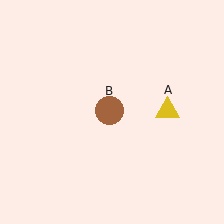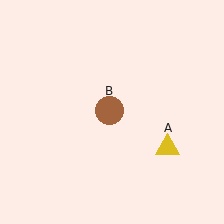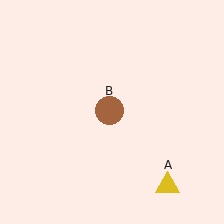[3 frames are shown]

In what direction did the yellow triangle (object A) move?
The yellow triangle (object A) moved down.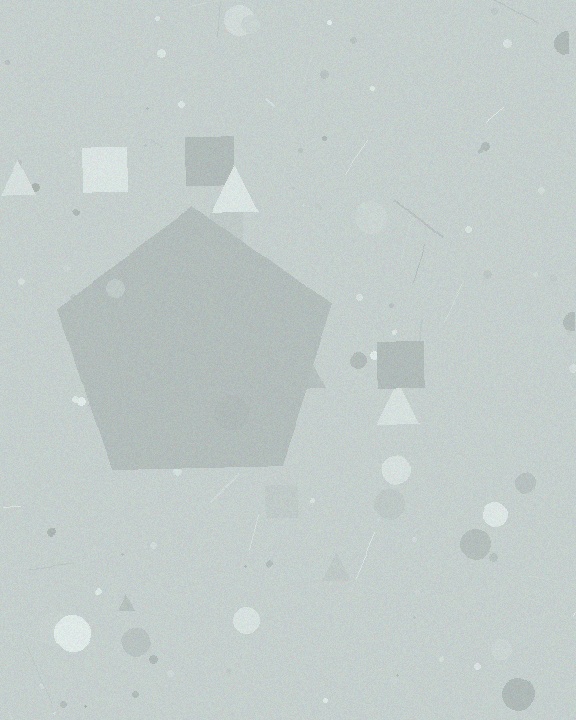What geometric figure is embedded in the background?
A pentagon is embedded in the background.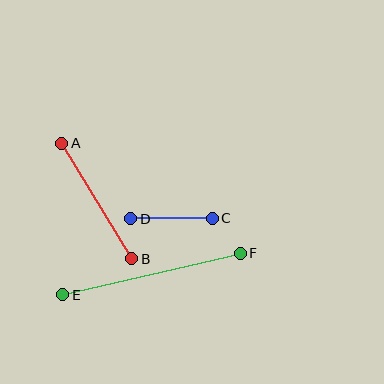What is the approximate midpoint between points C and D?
The midpoint is at approximately (172, 219) pixels.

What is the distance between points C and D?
The distance is approximately 82 pixels.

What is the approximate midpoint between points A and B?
The midpoint is at approximately (97, 201) pixels.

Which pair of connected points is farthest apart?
Points E and F are farthest apart.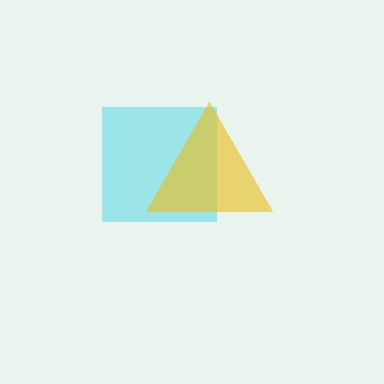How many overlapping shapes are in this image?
There are 2 overlapping shapes in the image.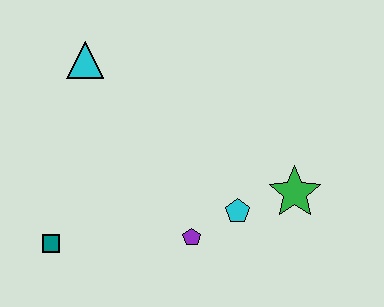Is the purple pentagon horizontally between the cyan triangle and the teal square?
No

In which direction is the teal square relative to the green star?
The teal square is to the left of the green star.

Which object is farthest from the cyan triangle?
The green star is farthest from the cyan triangle.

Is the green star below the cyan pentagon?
No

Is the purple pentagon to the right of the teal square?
Yes